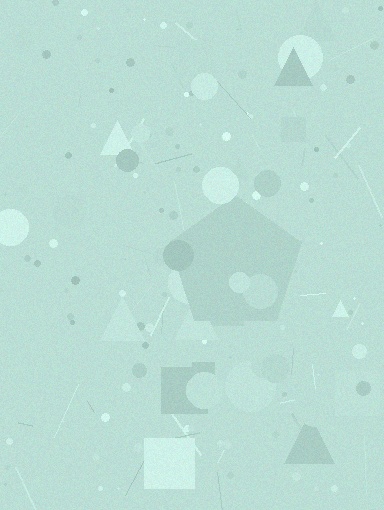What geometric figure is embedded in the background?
A pentagon is embedded in the background.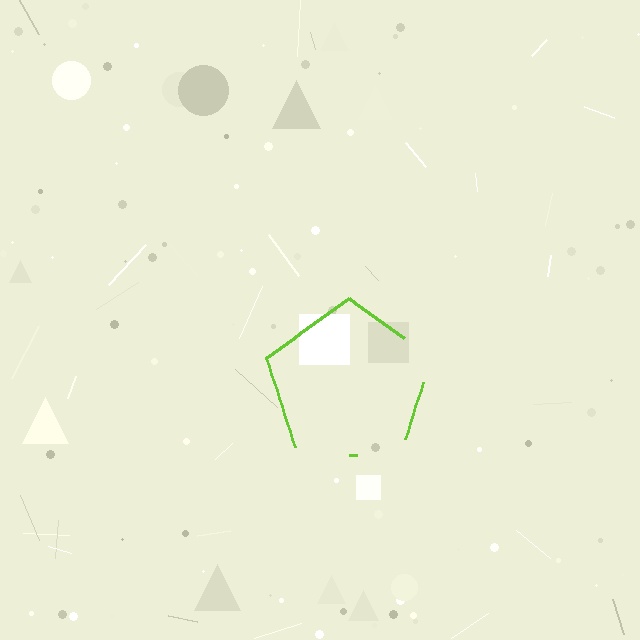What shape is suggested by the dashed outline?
The dashed outline suggests a pentagon.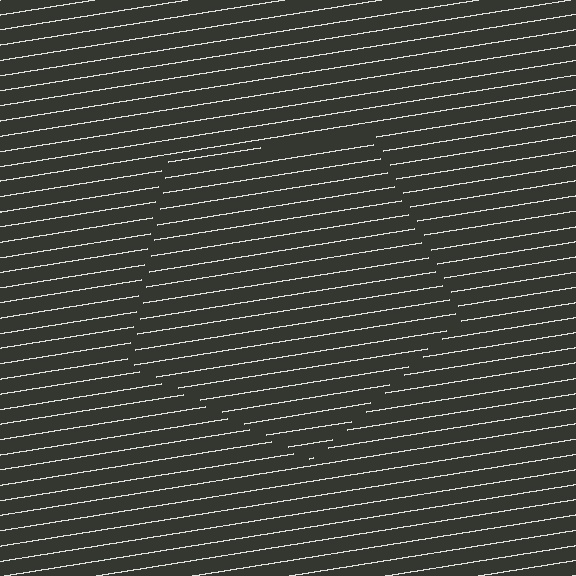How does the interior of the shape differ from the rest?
The interior of the shape contains the same grating, shifted by half a period — the contour is defined by the phase discontinuity where line-ends from the inner and outer gratings abut.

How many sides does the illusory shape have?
5 sides — the line-ends trace a pentagon.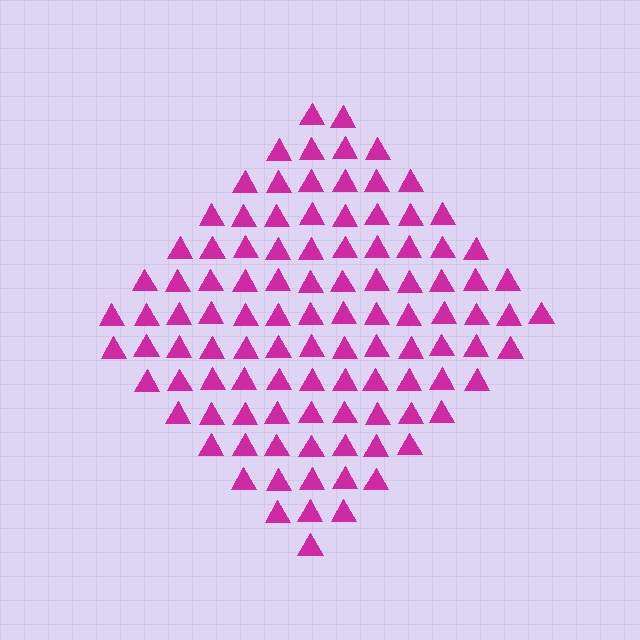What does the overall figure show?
The overall figure shows a diamond.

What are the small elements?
The small elements are triangles.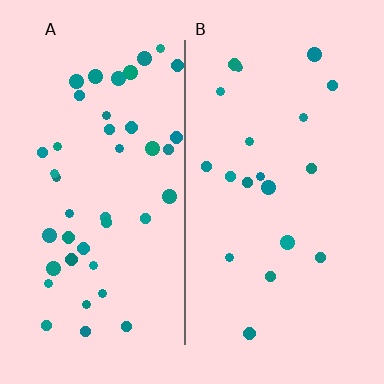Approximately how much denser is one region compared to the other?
Approximately 2.3× — region A over region B.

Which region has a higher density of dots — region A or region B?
A (the left).